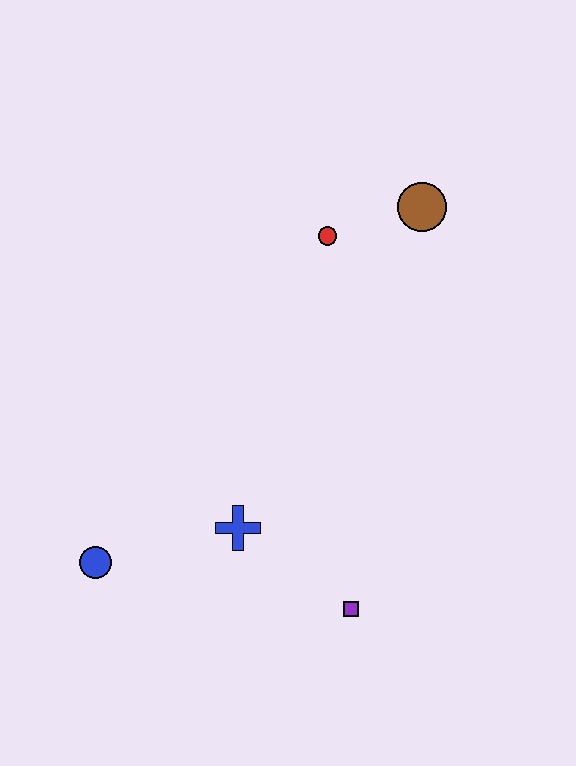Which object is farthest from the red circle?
The blue circle is farthest from the red circle.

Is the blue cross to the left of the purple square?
Yes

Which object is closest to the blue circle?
The blue cross is closest to the blue circle.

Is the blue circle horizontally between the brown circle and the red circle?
No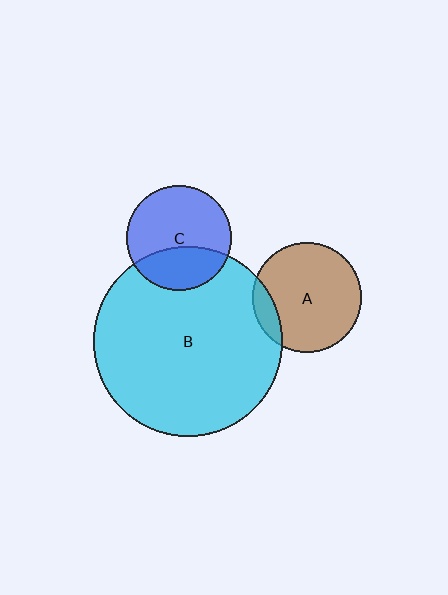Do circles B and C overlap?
Yes.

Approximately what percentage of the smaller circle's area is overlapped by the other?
Approximately 35%.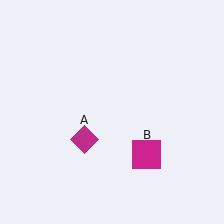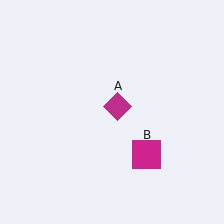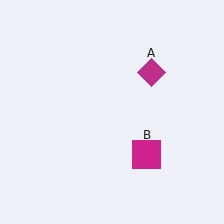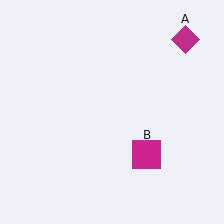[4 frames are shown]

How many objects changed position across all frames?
1 object changed position: magenta diamond (object A).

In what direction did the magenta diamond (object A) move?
The magenta diamond (object A) moved up and to the right.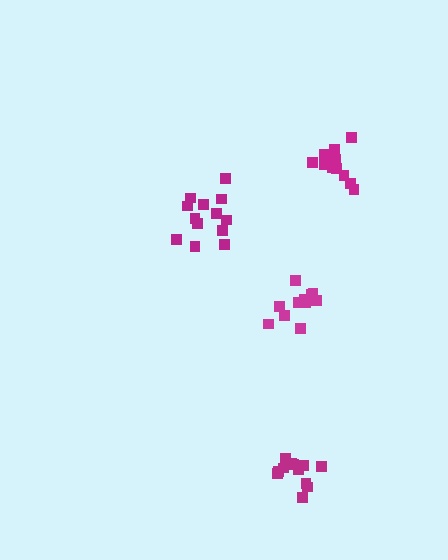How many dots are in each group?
Group 1: 11 dots, Group 2: 13 dots, Group 3: 11 dots, Group 4: 12 dots (47 total).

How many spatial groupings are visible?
There are 4 spatial groupings.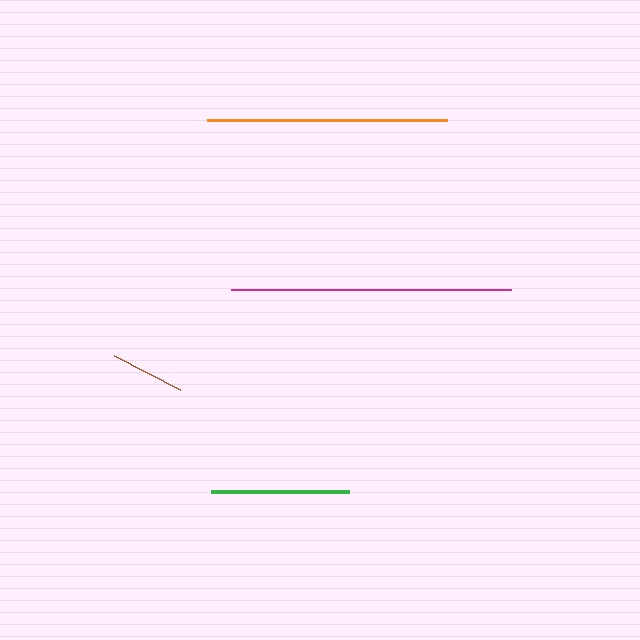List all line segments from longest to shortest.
From longest to shortest: magenta, orange, green, brown.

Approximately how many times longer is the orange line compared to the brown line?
The orange line is approximately 3.2 times the length of the brown line.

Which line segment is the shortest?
The brown line is the shortest at approximately 74 pixels.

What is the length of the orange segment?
The orange segment is approximately 240 pixels long.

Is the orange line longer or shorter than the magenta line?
The magenta line is longer than the orange line.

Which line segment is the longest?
The magenta line is the longest at approximately 280 pixels.